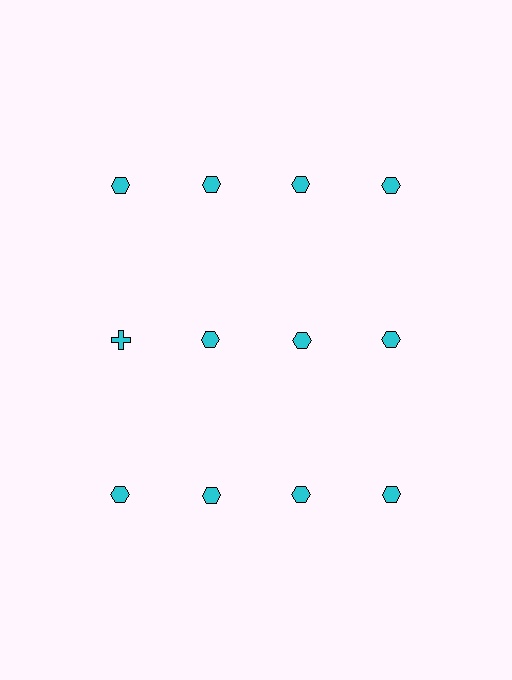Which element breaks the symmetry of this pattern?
The cyan cross in the second row, leftmost column breaks the symmetry. All other shapes are cyan hexagons.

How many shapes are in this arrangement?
There are 12 shapes arranged in a grid pattern.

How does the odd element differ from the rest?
It has a different shape: cross instead of hexagon.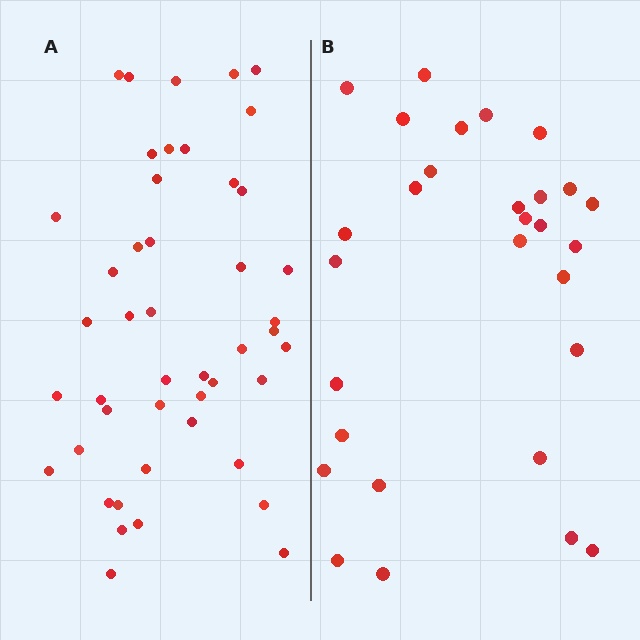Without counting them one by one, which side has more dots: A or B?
Region A (the left region) has more dots.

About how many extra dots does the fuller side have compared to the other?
Region A has approximately 15 more dots than region B.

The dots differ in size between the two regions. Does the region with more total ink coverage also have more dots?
No. Region B has more total ink coverage because its dots are larger, but region A actually contains more individual dots. Total area can be misleading — the number of items is what matters here.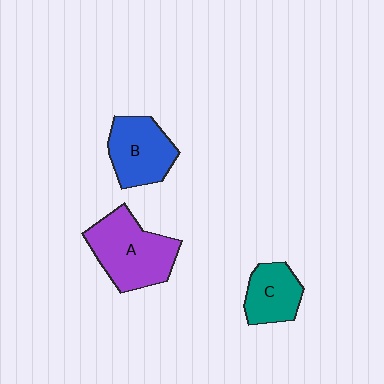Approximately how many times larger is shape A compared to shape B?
Approximately 1.3 times.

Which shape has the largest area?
Shape A (purple).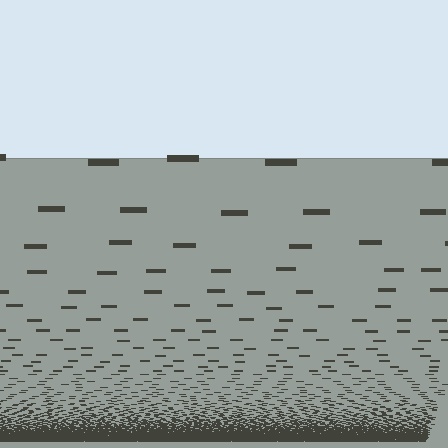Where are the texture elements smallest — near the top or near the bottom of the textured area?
Near the bottom.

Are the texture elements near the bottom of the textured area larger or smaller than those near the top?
Smaller. The gradient is inverted — elements near the bottom are smaller and denser.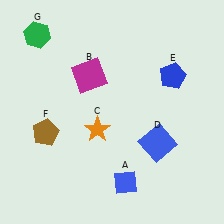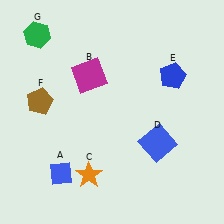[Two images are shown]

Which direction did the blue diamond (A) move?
The blue diamond (A) moved left.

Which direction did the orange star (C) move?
The orange star (C) moved down.